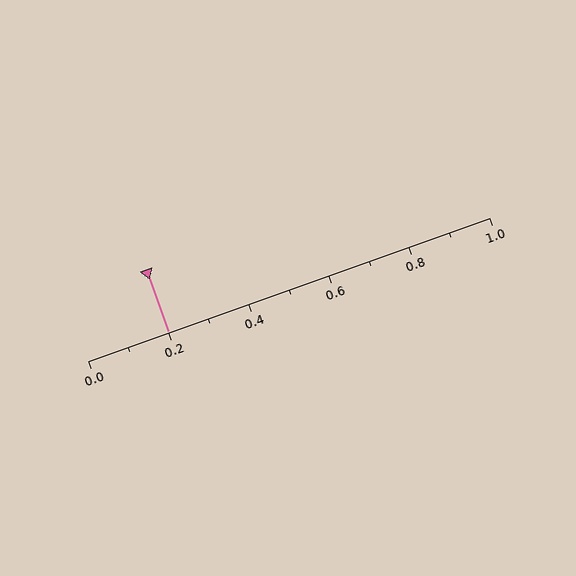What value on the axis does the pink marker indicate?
The marker indicates approximately 0.2.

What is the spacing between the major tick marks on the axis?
The major ticks are spaced 0.2 apart.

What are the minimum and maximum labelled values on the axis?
The axis runs from 0.0 to 1.0.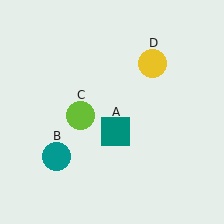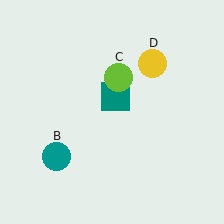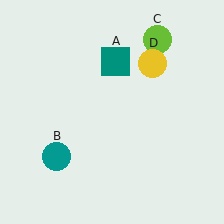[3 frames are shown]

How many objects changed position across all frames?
2 objects changed position: teal square (object A), lime circle (object C).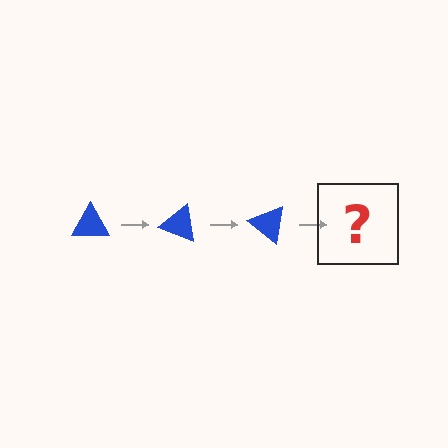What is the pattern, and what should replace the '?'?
The pattern is that the triangle rotates 20 degrees each step. The '?' should be a blue triangle rotated 60 degrees.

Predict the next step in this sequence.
The next step is a blue triangle rotated 60 degrees.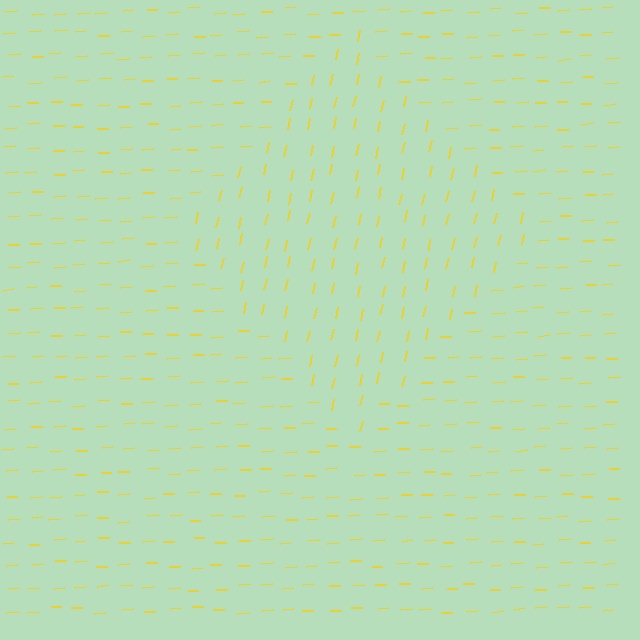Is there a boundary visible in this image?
Yes, there is a texture boundary formed by a change in line orientation.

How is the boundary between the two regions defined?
The boundary is defined purely by a change in line orientation (approximately 74 degrees difference). All lines are the same color and thickness.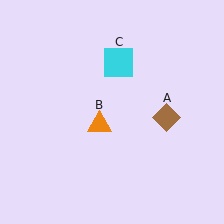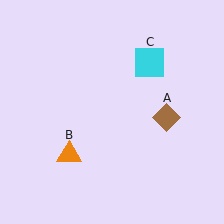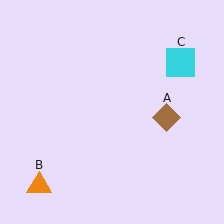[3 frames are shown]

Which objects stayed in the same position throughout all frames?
Brown diamond (object A) remained stationary.